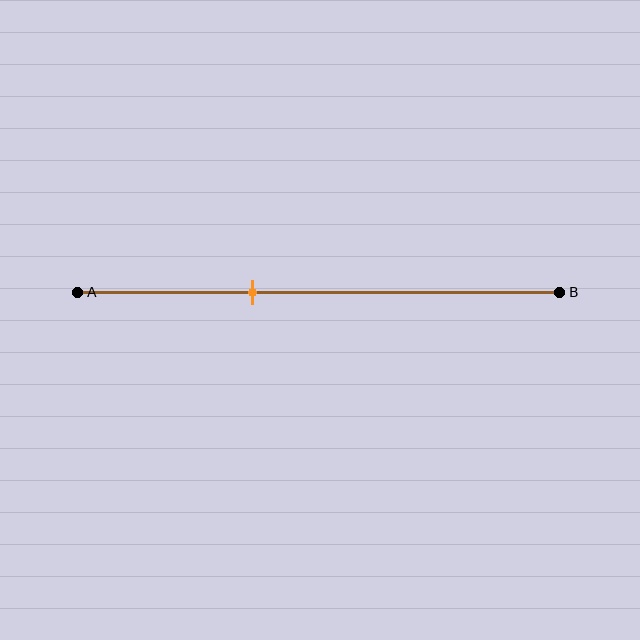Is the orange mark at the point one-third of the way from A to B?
Yes, the mark is approximately at the one-third point.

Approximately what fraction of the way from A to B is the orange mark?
The orange mark is approximately 35% of the way from A to B.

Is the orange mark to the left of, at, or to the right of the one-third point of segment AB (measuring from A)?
The orange mark is approximately at the one-third point of segment AB.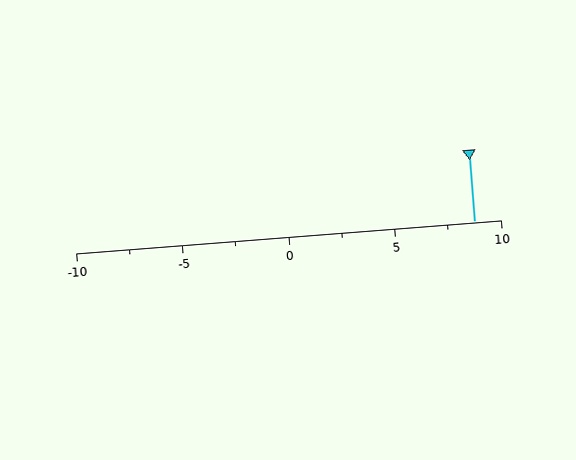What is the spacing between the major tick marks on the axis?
The major ticks are spaced 5 apart.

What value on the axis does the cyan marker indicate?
The marker indicates approximately 8.8.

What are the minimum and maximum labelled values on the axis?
The axis runs from -10 to 10.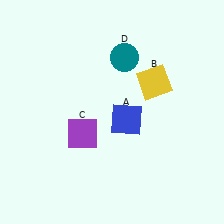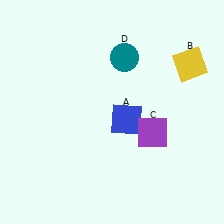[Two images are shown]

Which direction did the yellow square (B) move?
The yellow square (B) moved right.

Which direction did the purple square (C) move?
The purple square (C) moved right.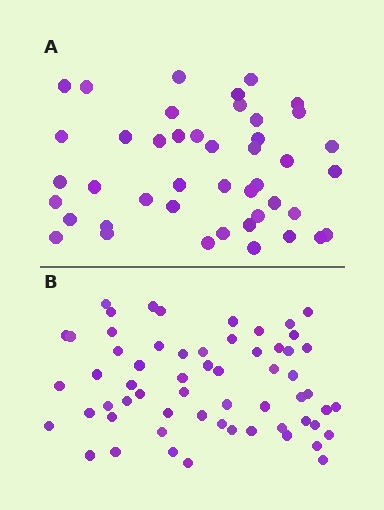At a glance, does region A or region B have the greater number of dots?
Region B (the bottom region) has more dots.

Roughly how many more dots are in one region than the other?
Region B has approximately 15 more dots than region A.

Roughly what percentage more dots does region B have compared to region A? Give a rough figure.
About 35% more.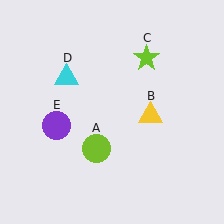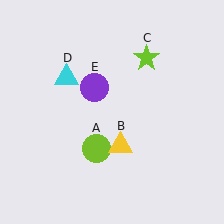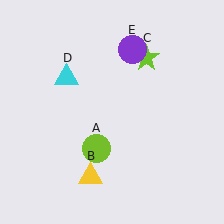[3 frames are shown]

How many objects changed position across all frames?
2 objects changed position: yellow triangle (object B), purple circle (object E).